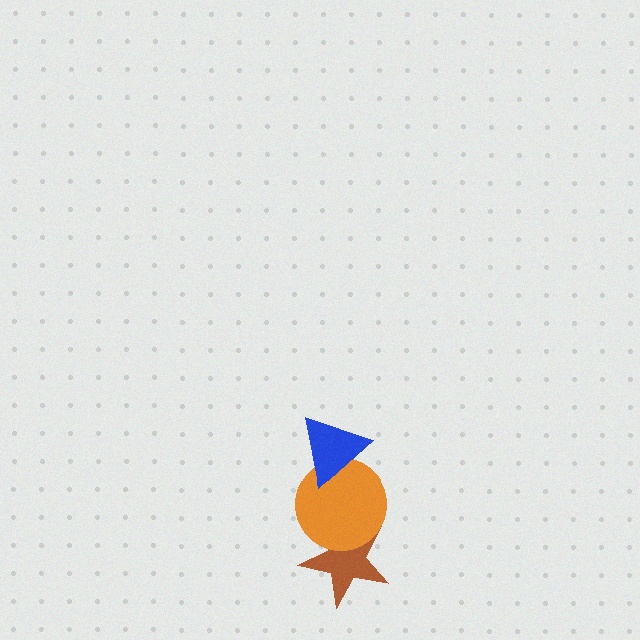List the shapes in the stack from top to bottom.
From top to bottom: the blue triangle, the orange circle, the brown star.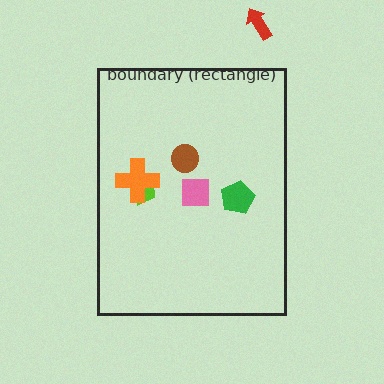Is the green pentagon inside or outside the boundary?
Inside.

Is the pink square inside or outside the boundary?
Inside.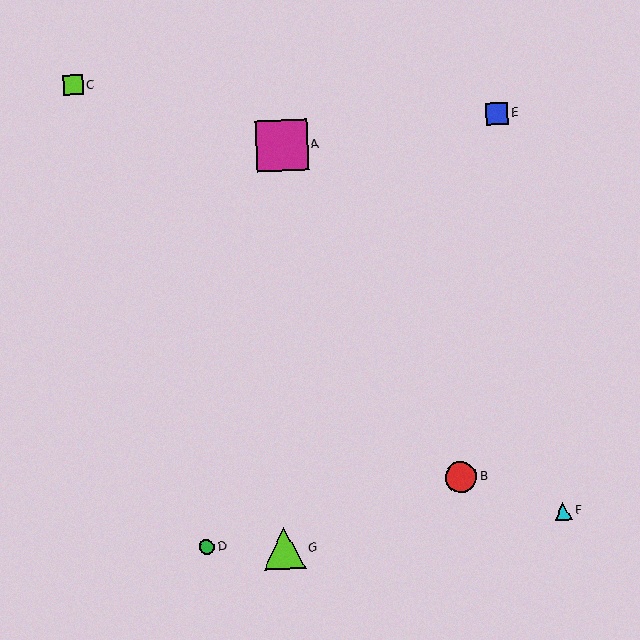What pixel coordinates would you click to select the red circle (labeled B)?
Click at (461, 477) to select the red circle B.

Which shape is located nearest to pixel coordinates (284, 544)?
The lime triangle (labeled G) at (284, 549) is nearest to that location.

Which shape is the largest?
The magenta square (labeled A) is the largest.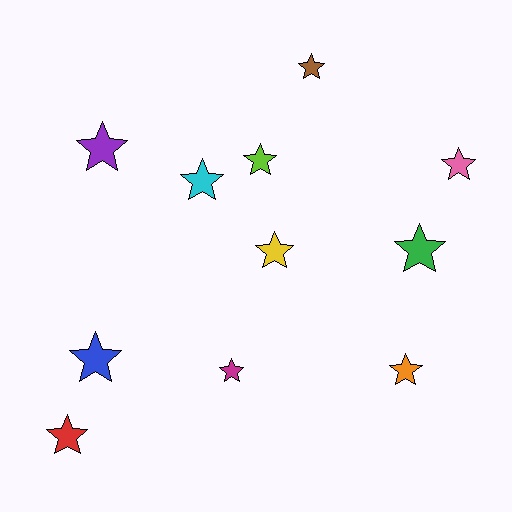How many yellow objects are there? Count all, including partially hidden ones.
There is 1 yellow object.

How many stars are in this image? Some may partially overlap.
There are 11 stars.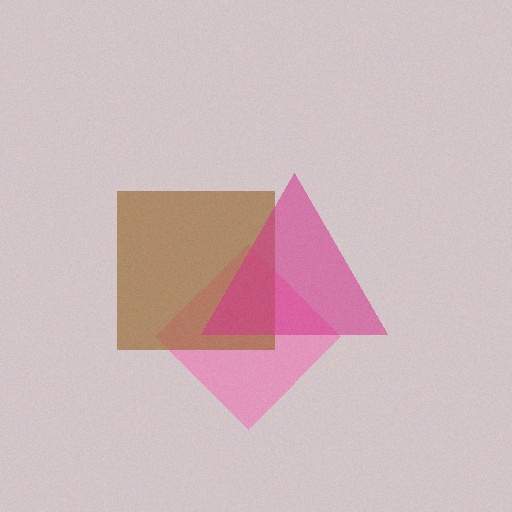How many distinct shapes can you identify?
There are 3 distinct shapes: a pink diamond, a brown square, a magenta triangle.